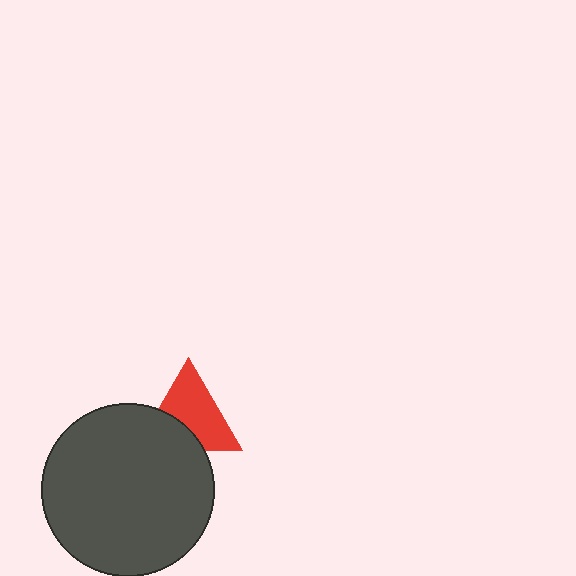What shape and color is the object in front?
The object in front is a dark gray circle.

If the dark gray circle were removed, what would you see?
You would see the complete red triangle.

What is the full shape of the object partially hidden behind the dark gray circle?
The partially hidden object is a red triangle.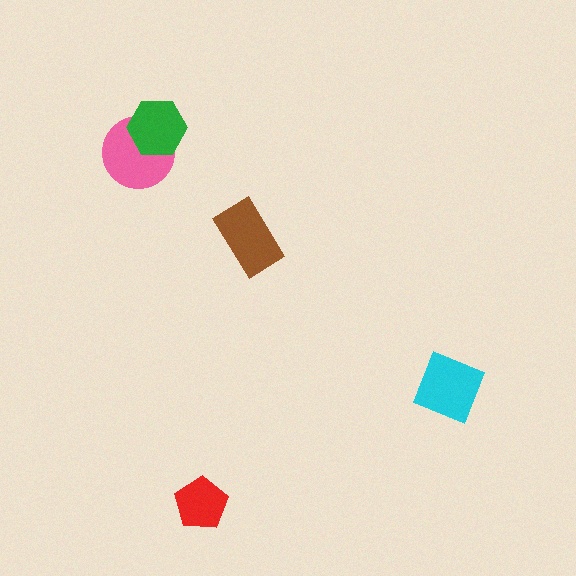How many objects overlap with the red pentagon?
0 objects overlap with the red pentagon.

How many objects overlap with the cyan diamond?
0 objects overlap with the cyan diamond.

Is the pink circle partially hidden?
Yes, it is partially covered by another shape.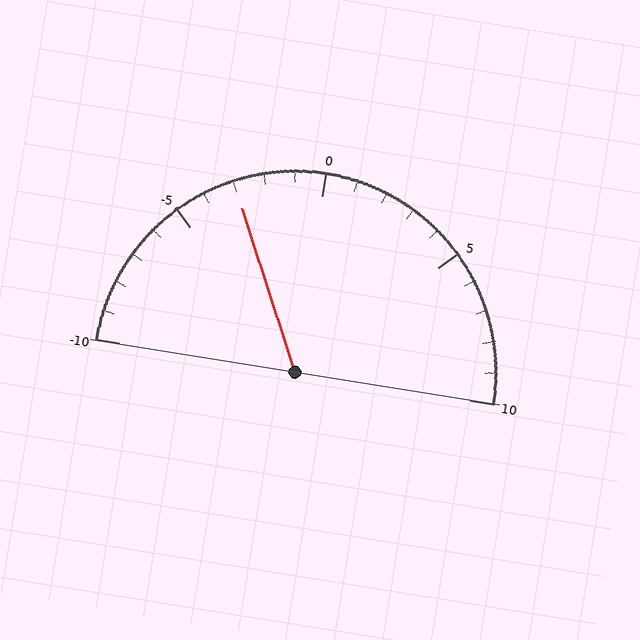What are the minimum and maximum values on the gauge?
The gauge ranges from -10 to 10.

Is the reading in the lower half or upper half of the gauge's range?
The reading is in the lower half of the range (-10 to 10).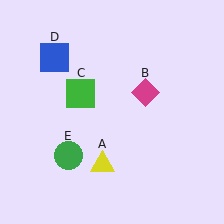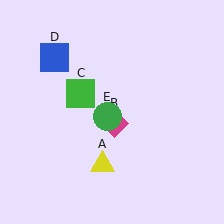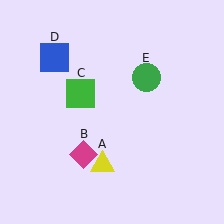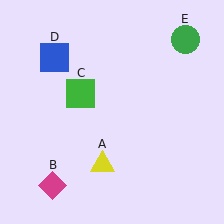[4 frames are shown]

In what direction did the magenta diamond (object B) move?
The magenta diamond (object B) moved down and to the left.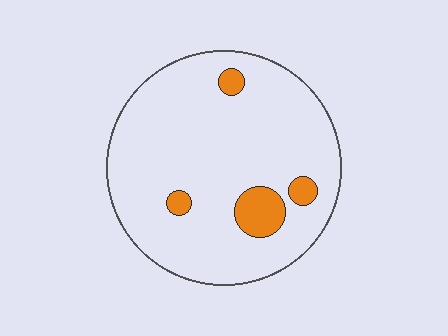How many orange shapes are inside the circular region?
4.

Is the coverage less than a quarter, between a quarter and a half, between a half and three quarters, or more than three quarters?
Less than a quarter.